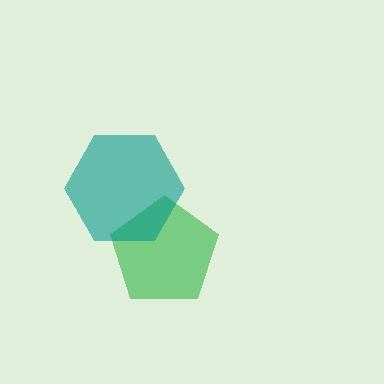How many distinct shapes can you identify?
There are 2 distinct shapes: a green pentagon, a teal hexagon.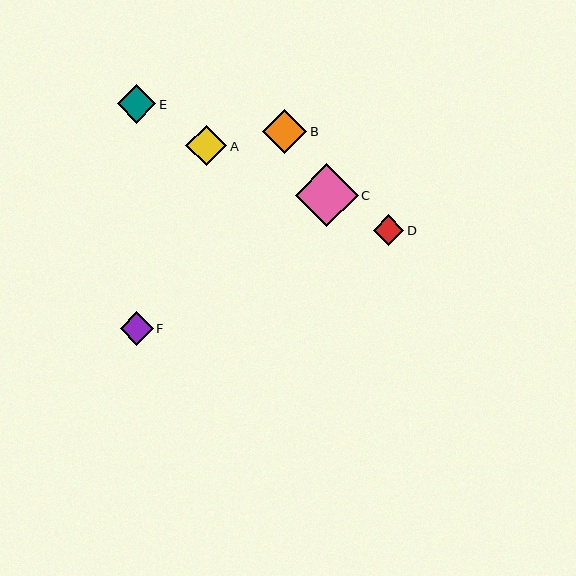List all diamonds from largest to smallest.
From largest to smallest: C, B, A, E, F, D.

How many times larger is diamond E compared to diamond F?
Diamond E is approximately 1.2 times the size of diamond F.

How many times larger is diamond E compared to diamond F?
Diamond E is approximately 1.2 times the size of diamond F.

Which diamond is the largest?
Diamond C is the largest with a size of approximately 63 pixels.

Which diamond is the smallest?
Diamond D is the smallest with a size of approximately 30 pixels.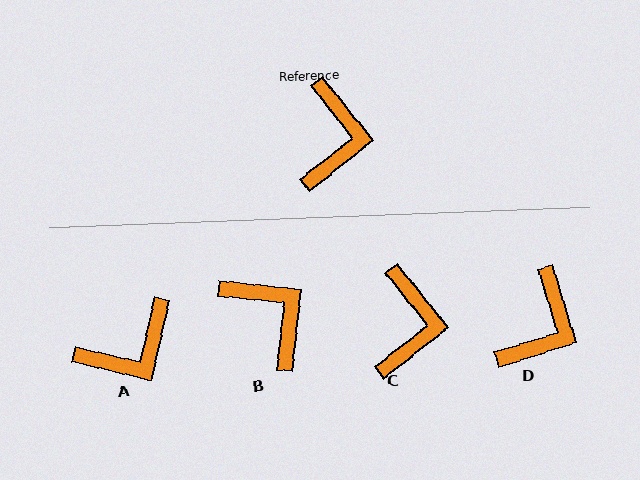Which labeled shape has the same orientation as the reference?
C.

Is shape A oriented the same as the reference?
No, it is off by about 51 degrees.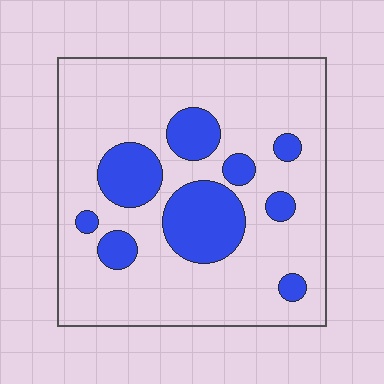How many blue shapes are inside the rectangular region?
9.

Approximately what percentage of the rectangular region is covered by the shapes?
Approximately 20%.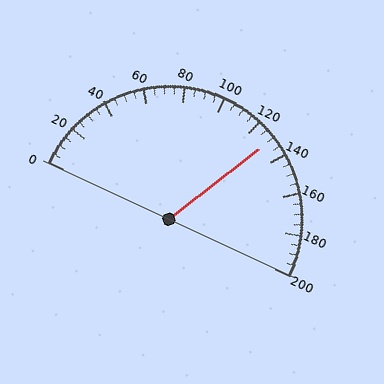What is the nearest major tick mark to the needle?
The nearest major tick mark is 120.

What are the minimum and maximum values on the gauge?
The gauge ranges from 0 to 200.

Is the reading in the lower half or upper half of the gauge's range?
The reading is in the upper half of the range (0 to 200).